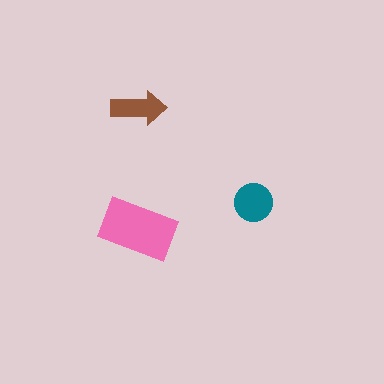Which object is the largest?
The pink rectangle.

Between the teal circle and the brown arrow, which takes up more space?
The teal circle.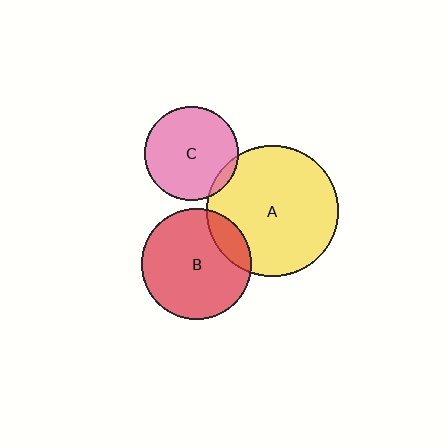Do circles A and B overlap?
Yes.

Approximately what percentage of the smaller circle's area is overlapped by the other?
Approximately 15%.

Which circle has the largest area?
Circle A (yellow).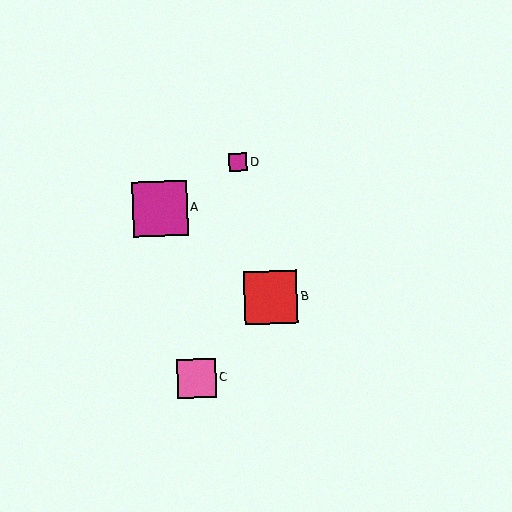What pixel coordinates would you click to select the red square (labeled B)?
Click at (271, 297) to select the red square B.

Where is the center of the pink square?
The center of the pink square is at (196, 378).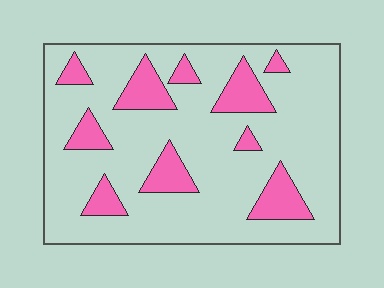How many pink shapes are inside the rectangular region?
10.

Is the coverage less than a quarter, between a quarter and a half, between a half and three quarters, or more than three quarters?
Less than a quarter.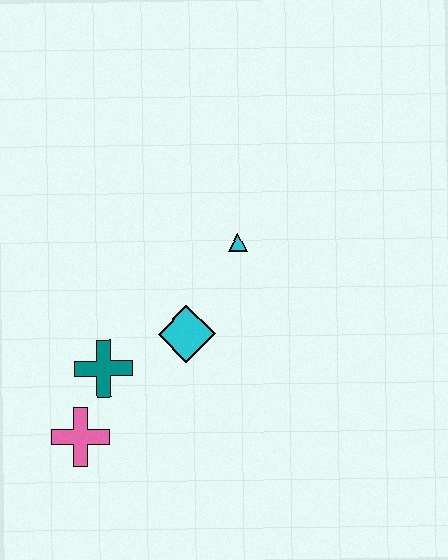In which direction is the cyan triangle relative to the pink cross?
The cyan triangle is above the pink cross.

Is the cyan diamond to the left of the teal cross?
No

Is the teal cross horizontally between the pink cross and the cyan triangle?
Yes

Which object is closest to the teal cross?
The pink cross is closest to the teal cross.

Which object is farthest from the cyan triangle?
The pink cross is farthest from the cyan triangle.